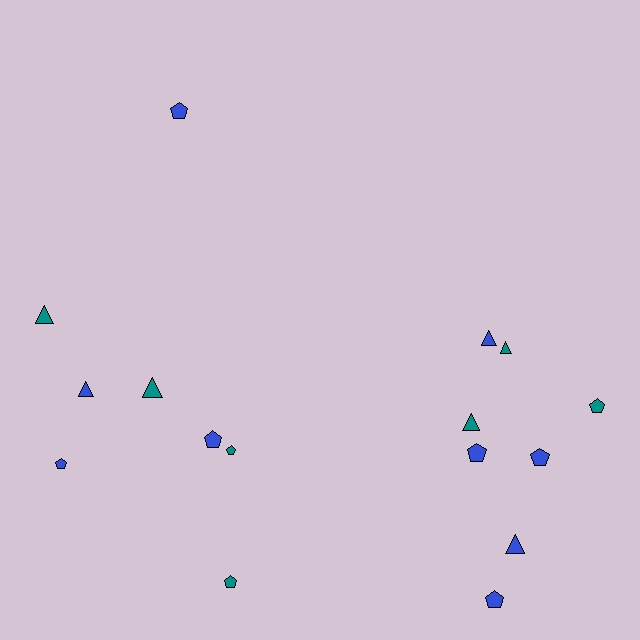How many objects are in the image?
There are 16 objects.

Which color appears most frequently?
Blue, with 9 objects.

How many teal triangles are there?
There are 4 teal triangles.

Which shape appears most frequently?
Pentagon, with 9 objects.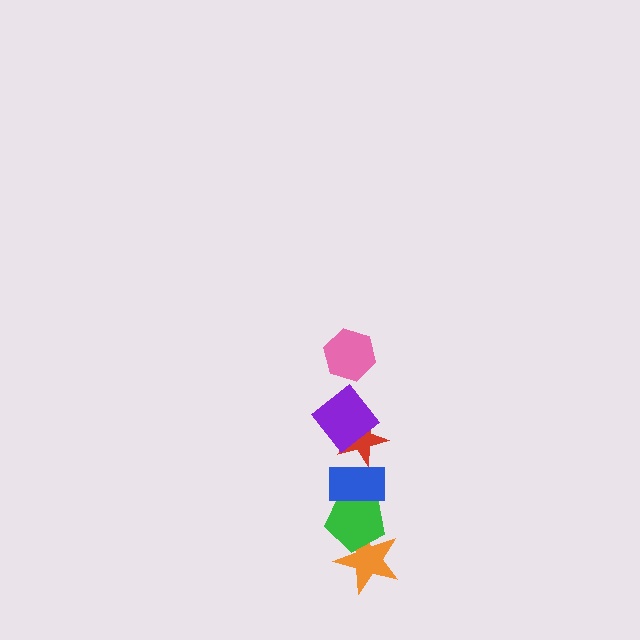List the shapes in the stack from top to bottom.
From top to bottom: the pink hexagon, the purple diamond, the red star, the blue rectangle, the green pentagon, the orange star.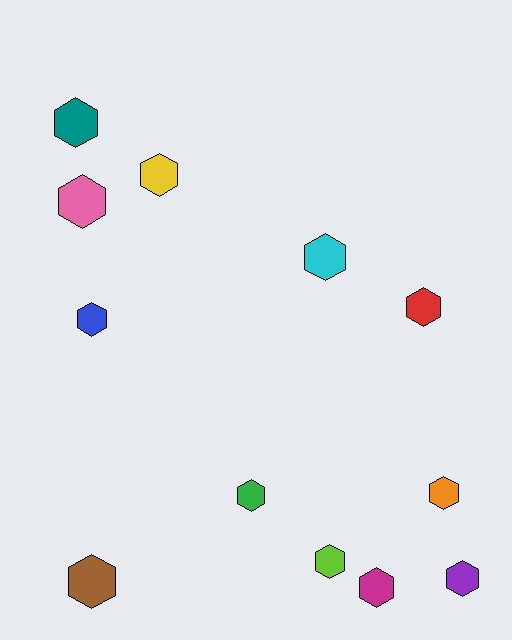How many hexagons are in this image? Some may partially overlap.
There are 12 hexagons.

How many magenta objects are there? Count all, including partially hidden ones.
There is 1 magenta object.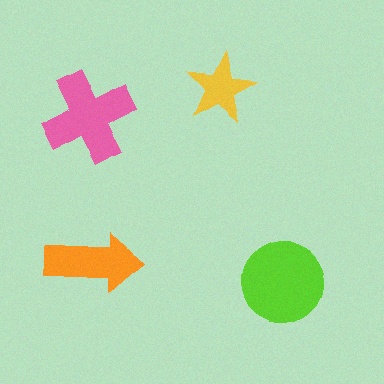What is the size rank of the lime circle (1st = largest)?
1st.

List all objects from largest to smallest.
The lime circle, the pink cross, the orange arrow, the yellow star.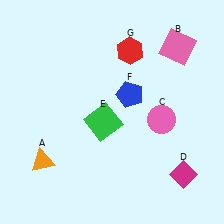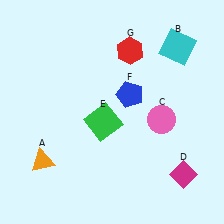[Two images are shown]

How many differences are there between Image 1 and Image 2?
There is 1 difference between the two images.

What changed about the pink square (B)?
In Image 1, B is pink. In Image 2, it changed to cyan.